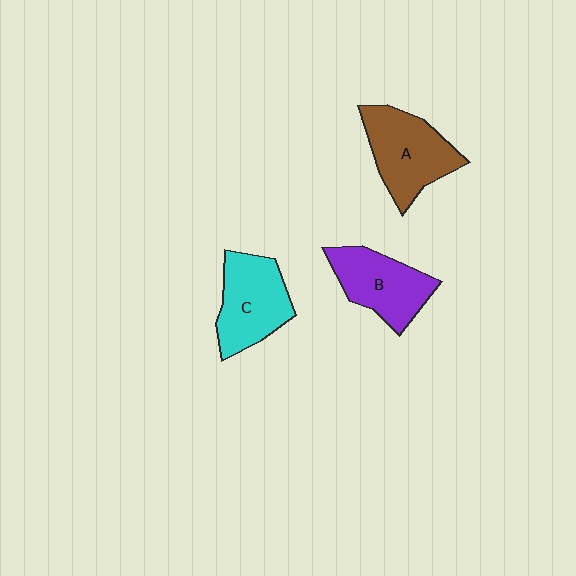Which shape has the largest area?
Shape A (brown).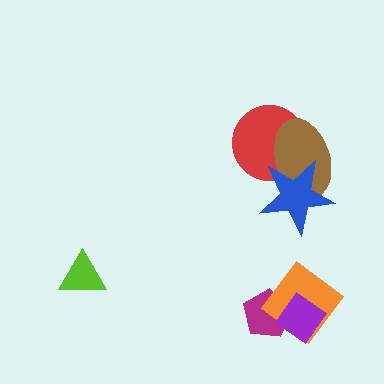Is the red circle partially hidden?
Yes, it is partially covered by another shape.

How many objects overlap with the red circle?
2 objects overlap with the red circle.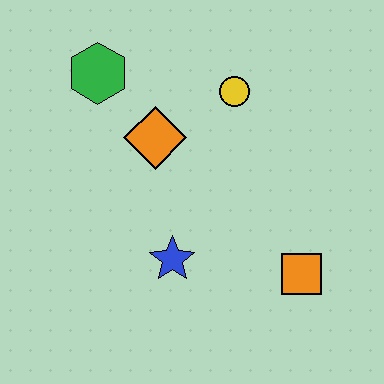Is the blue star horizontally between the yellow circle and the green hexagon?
Yes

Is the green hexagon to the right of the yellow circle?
No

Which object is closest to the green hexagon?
The orange diamond is closest to the green hexagon.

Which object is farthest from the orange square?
The green hexagon is farthest from the orange square.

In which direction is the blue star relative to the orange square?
The blue star is to the left of the orange square.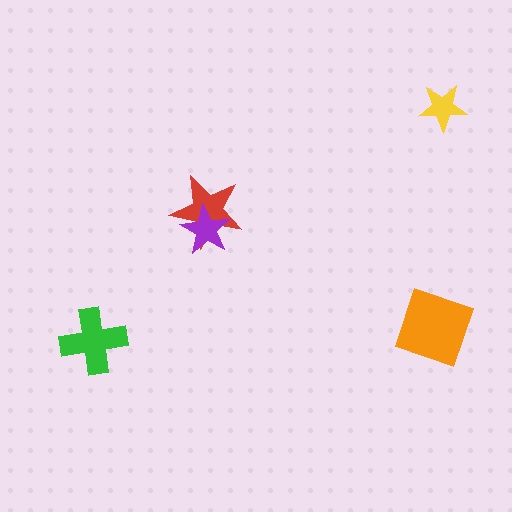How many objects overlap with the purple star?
1 object overlaps with the purple star.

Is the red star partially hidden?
Yes, it is partially covered by another shape.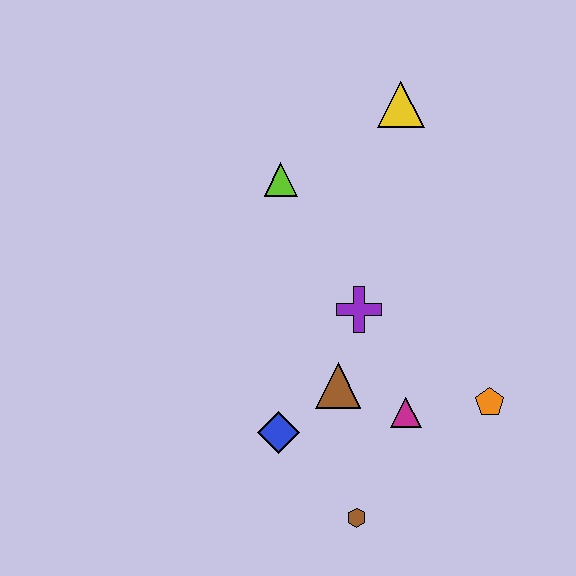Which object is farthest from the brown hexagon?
The yellow triangle is farthest from the brown hexagon.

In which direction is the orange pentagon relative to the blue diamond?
The orange pentagon is to the right of the blue diamond.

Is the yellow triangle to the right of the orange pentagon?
No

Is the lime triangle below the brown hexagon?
No